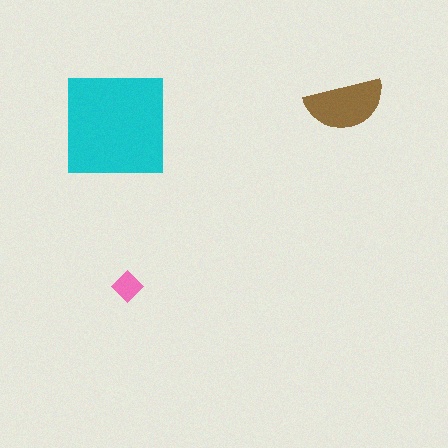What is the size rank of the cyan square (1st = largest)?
1st.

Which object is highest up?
The brown semicircle is topmost.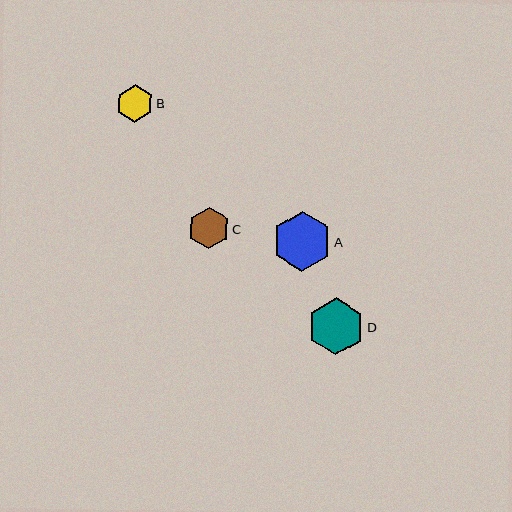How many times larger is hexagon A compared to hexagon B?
Hexagon A is approximately 1.6 times the size of hexagon B.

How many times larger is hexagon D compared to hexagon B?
Hexagon D is approximately 1.5 times the size of hexagon B.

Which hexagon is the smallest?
Hexagon B is the smallest with a size of approximately 37 pixels.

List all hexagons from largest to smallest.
From largest to smallest: A, D, C, B.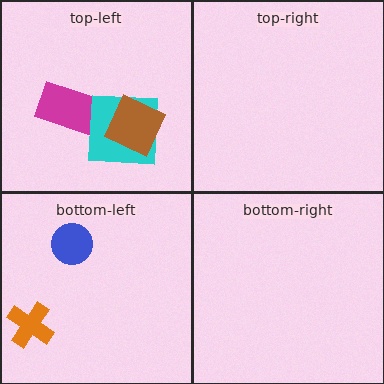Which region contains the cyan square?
The top-left region.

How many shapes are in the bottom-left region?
2.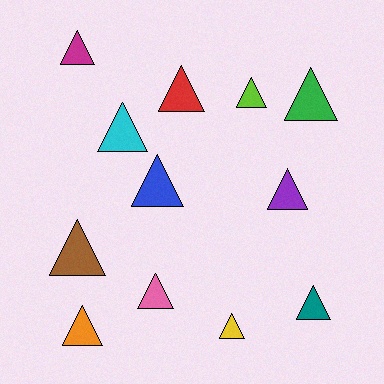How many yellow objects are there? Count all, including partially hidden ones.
There is 1 yellow object.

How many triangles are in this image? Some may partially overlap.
There are 12 triangles.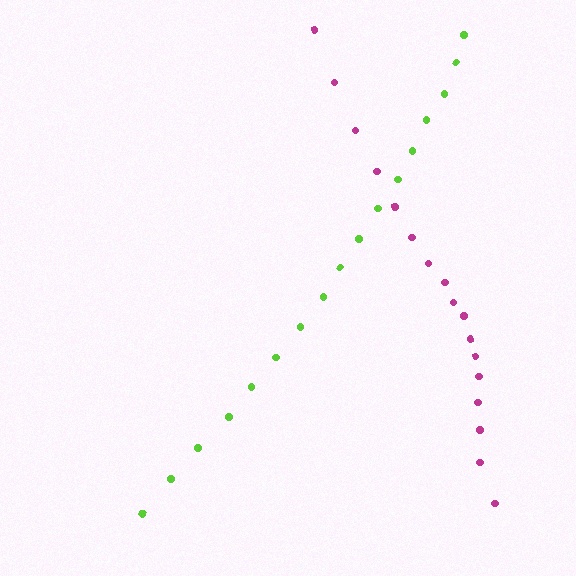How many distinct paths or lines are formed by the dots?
There are 2 distinct paths.